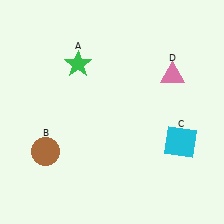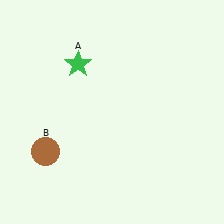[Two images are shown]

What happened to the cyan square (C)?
The cyan square (C) was removed in Image 2. It was in the bottom-right area of Image 1.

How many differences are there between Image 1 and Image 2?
There are 2 differences between the two images.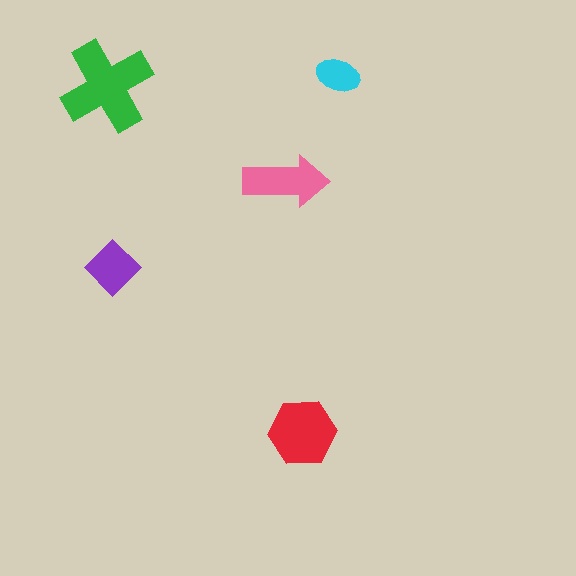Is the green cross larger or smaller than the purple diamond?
Larger.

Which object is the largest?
The green cross.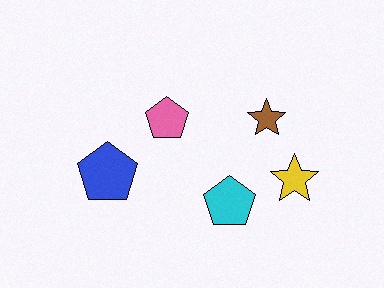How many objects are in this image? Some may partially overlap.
There are 5 objects.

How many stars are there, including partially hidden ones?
There are 2 stars.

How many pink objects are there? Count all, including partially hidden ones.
There is 1 pink object.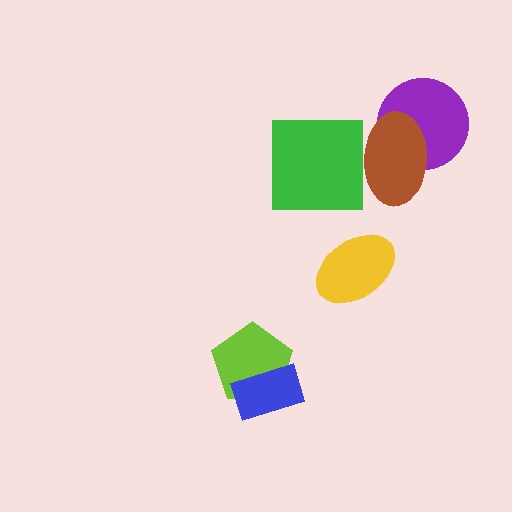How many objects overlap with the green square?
1 object overlaps with the green square.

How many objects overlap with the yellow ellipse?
0 objects overlap with the yellow ellipse.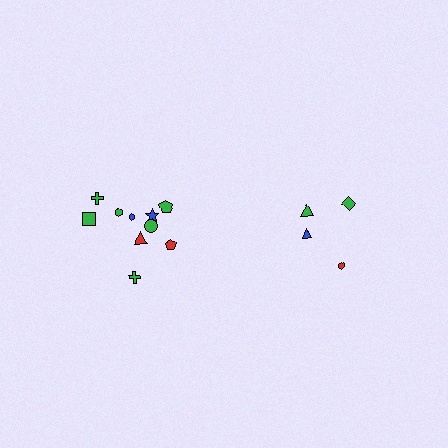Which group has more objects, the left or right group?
The left group.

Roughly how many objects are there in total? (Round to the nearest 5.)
Roughly 15 objects in total.